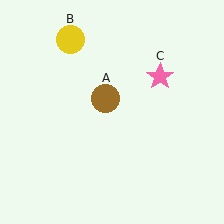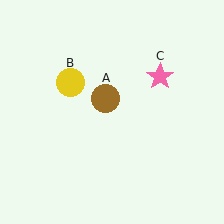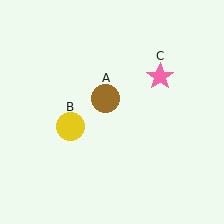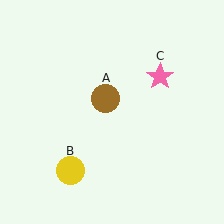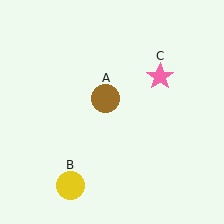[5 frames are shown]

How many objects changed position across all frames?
1 object changed position: yellow circle (object B).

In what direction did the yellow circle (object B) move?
The yellow circle (object B) moved down.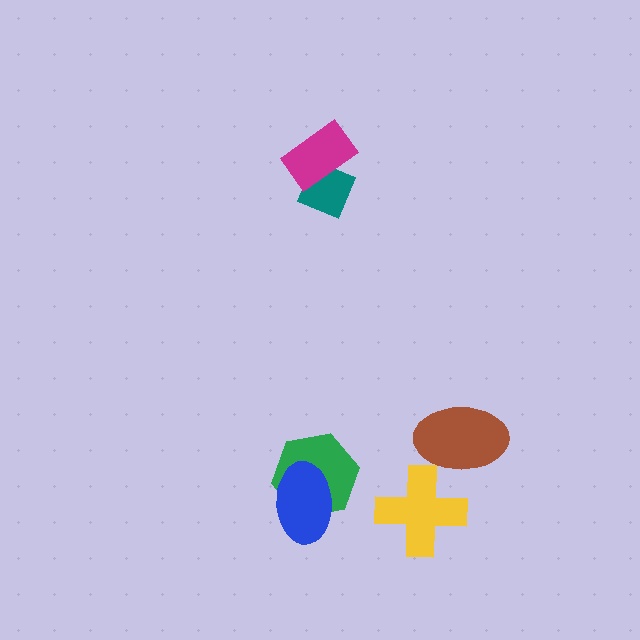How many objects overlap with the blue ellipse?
1 object overlaps with the blue ellipse.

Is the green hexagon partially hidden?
Yes, it is partially covered by another shape.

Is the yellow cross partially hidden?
Yes, it is partially covered by another shape.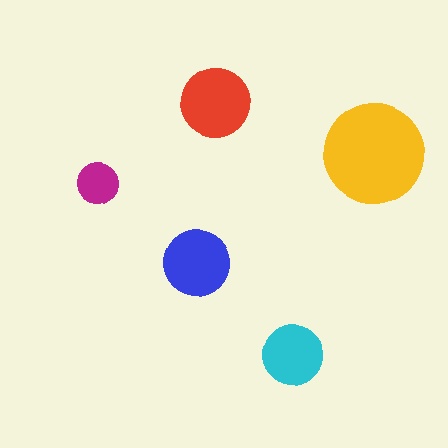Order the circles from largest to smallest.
the yellow one, the red one, the blue one, the cyan one, the magenta one.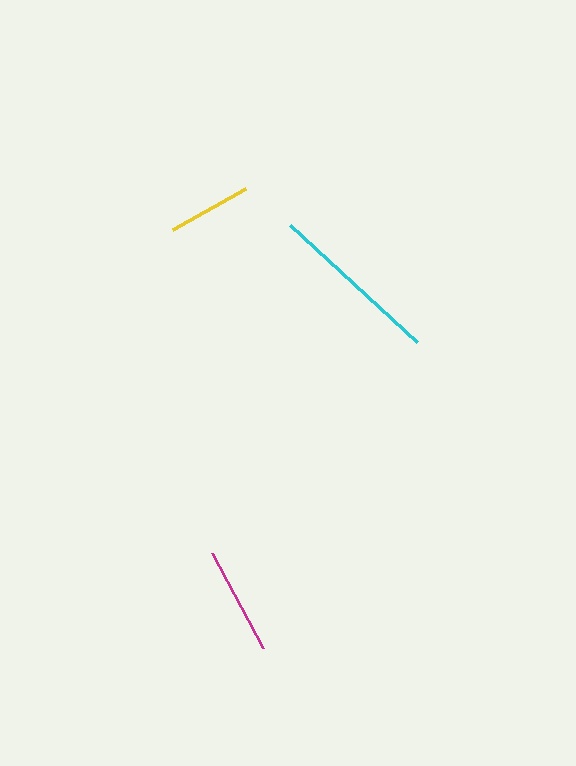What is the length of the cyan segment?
The cyan segment is approximately 173 pixels long.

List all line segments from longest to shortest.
From longest to shortest: cyan, magenta, yellow.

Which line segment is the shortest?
The yellow line is the shortest at approximately 84 pixels.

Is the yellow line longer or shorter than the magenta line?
The magenta line is longer than the yellow line.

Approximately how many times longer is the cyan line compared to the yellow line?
The cyan line is approximately 2.1 times the length of the yellow line.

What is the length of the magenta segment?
The magenta segment is approximately 109 pixels long.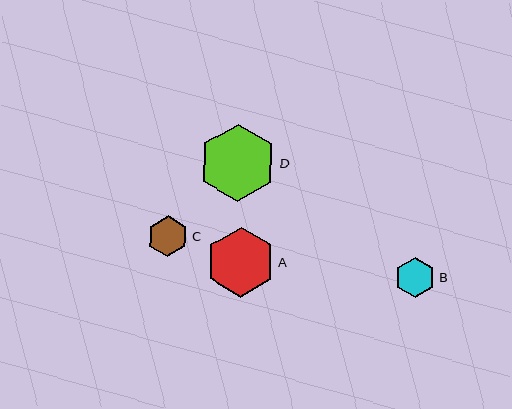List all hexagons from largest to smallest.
From largest to smallest: D, A, B, C.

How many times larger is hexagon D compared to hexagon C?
Hexagon D is approximately 1.9 times the size of hexagon C.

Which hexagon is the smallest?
Hexagon C is the smallest with a size of approximately 40 pixels.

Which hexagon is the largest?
Hexagon D is the largest with a size of approximately 78 pixels.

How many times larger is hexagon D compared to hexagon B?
Hexagon D is approximately 1.9 times the size of hexagon B.